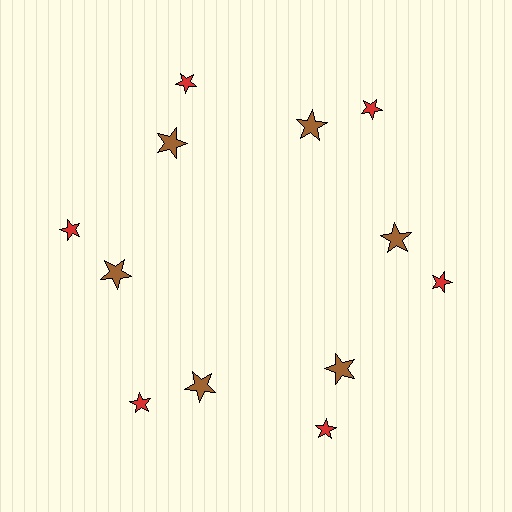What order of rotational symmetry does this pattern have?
This pattern has 6-fold rotational symmetry.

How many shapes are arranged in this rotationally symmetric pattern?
There are 12 shapes, arranged in 6 groups of 2.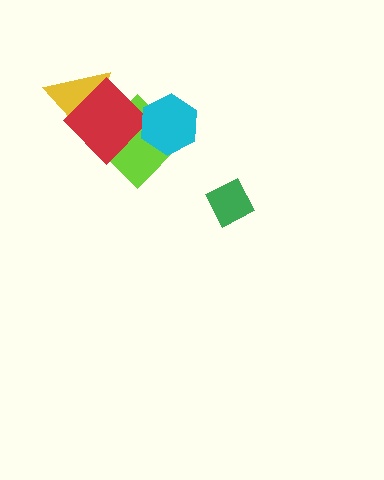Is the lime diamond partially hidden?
Yes, it is partially covered by another shape.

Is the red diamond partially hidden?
Yes, it is partially covered by another shape.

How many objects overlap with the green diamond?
0 objects overlap with the green diamond.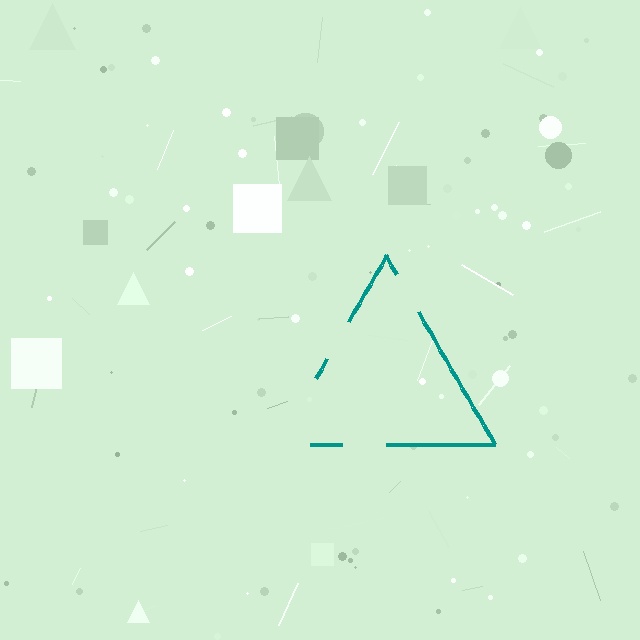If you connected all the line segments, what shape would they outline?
They would outline a triangle.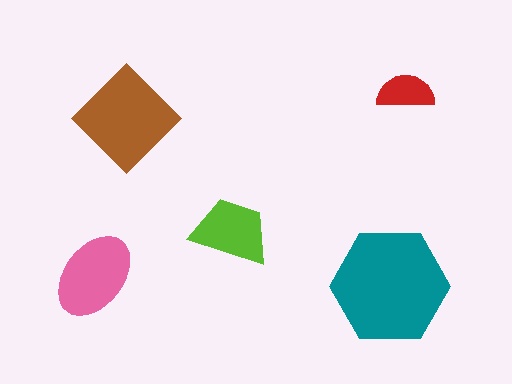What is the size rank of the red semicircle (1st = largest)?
5th.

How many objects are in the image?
There are 5 objects in the image.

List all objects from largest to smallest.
The teal hexagon, the brown diamond, the pink ellipse, the lime trapezoid, the red semicircle.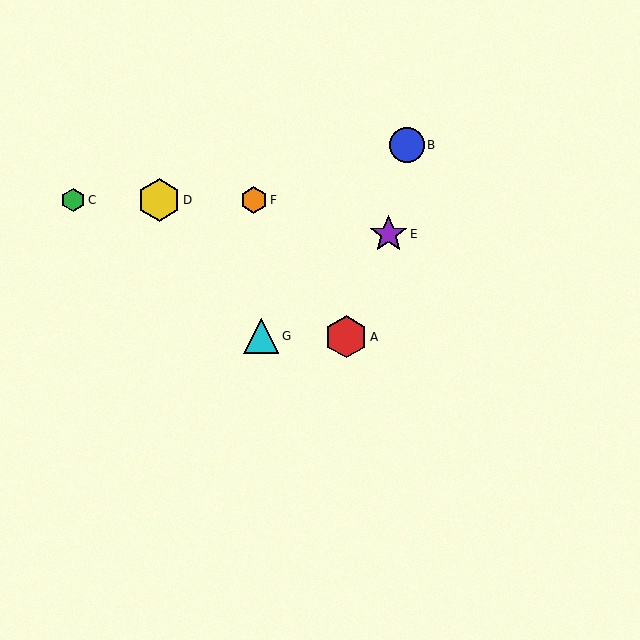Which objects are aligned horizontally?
Objects C, D, F are aligned horizontally.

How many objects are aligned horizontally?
3 objects (C, D, F) are aligned horizontally.